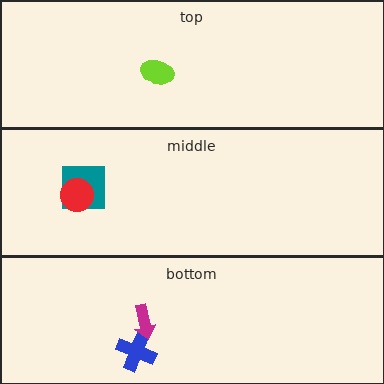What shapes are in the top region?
The lime ellipse.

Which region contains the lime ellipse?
The top region.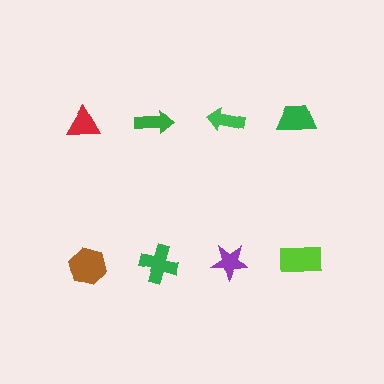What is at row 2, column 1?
A brown hexagon.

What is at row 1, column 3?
A green arrow.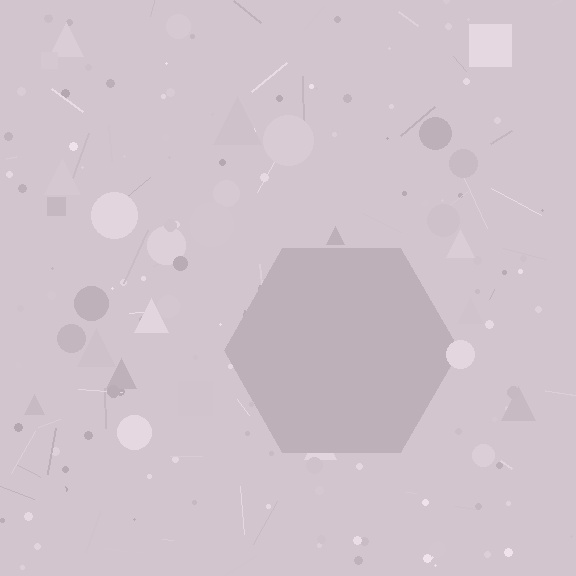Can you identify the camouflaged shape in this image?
The camouflaged shape is a hexagon.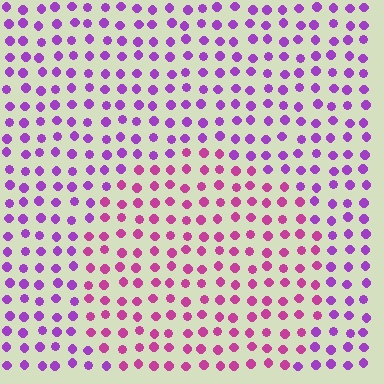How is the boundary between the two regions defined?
The boundary is defined purely by a slight shift in hue (about 35 degrees). Spacing, size, and orientation are identical on both sides.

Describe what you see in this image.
The image is filled with small purple elements in a uniform arrangement. A circle-shaped region is visible where the elements are tinted to a slightly different hue, forming a subtle color boundary.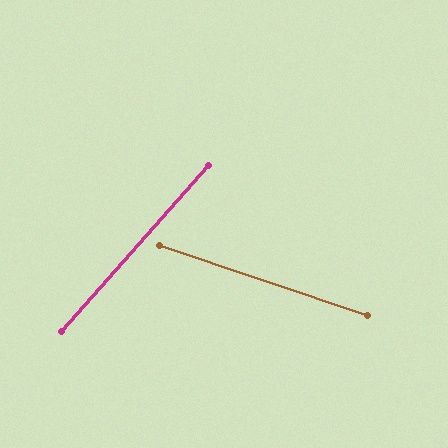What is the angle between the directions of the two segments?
Approximately 67 degrees.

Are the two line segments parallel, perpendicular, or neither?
Neither parallel nor perpendicular — they differ by about 67°.